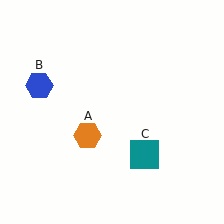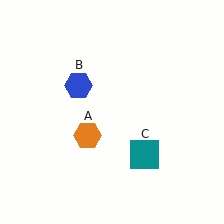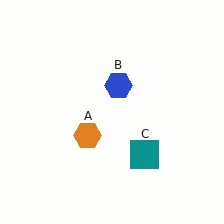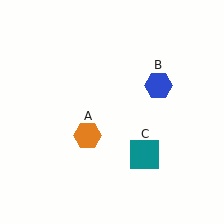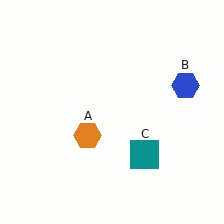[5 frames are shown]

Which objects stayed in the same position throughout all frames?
Orange hexagon (object A) and teal square (object C) remained stationary.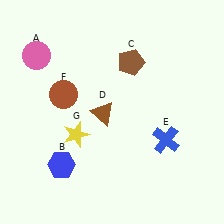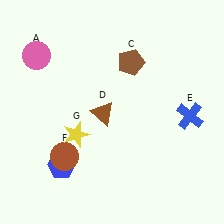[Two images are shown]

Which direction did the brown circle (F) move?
The brown circle (F) moved down.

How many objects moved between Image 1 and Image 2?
2 objects moved between the two images.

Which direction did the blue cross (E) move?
The blue cross (E) moved up.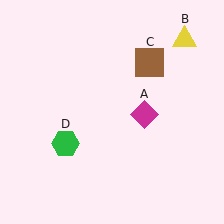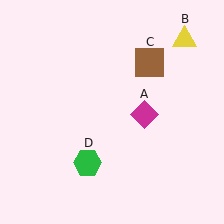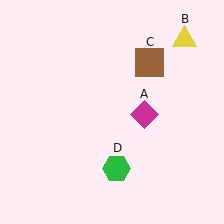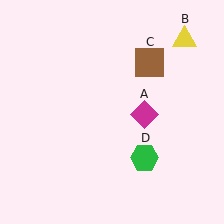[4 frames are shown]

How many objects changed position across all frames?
1 object changed position: green hexagon (object D).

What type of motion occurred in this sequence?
The green hexagon (object D) rotated counterclockwise around the center of the scene.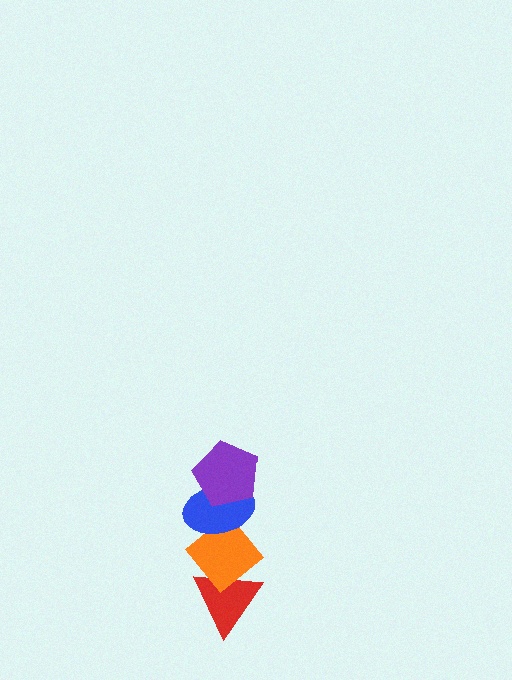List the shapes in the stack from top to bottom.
From top to bottom: the purple pentagon, the blue ellipse, the orange diamond, the red triangle.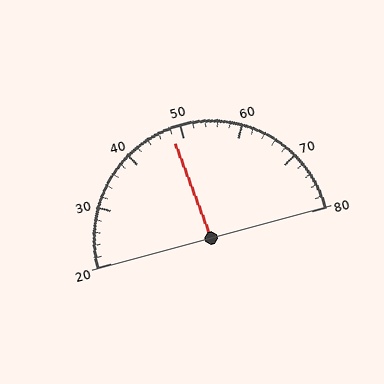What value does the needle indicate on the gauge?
The needle indicates approximately 48.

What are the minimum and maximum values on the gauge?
The gauge ranges from 20 to 80.